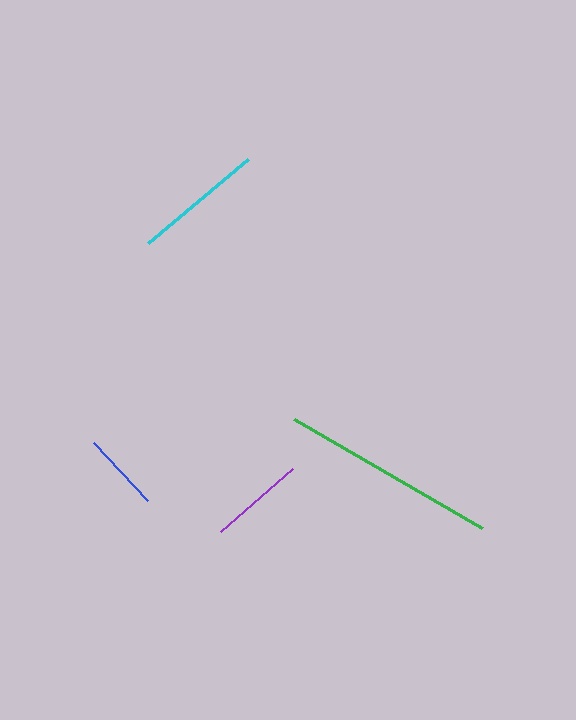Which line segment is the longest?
The green line is the longest at approximately 217 pixels.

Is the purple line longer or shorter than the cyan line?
The cyan line is longer than the purple line.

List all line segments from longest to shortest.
From longest to shortest: green, cyan, purple, blue.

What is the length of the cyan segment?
The cyan segment is approximately 131 pixels long.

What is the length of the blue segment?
The blue segment is approximately 79 pixels long.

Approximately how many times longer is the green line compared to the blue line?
The green line is approximately 2.7 times the length of the blue line.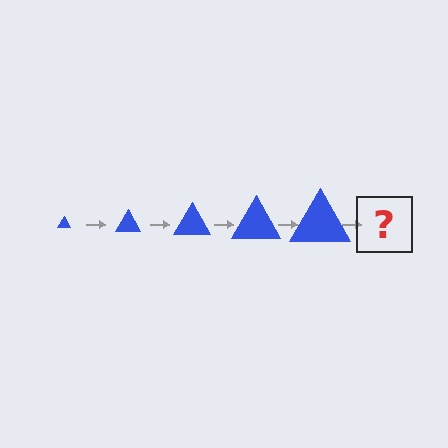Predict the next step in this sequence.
The next step is a blue triangle, larger than the previous one.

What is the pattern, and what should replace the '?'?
The pattern is that the triangle gets progressively larger each step. The '?' should be a blue triangle, larger than the previous one.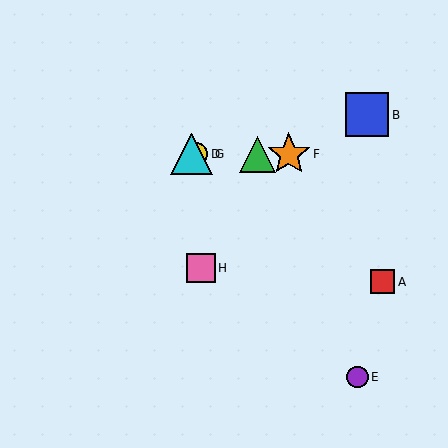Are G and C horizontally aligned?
Yes, both are at y≈154.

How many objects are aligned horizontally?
4 objects (C, D, F, G) are aligned horizontally.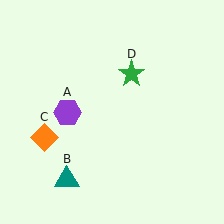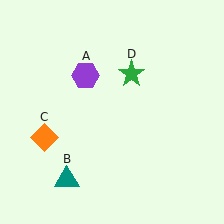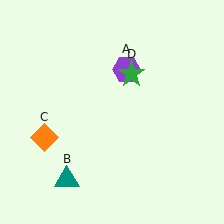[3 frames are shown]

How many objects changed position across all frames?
1 object changed position: purple hexagon (object A).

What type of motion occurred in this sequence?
The purple hexagon (object A) rotated clockwise around the center of the scene.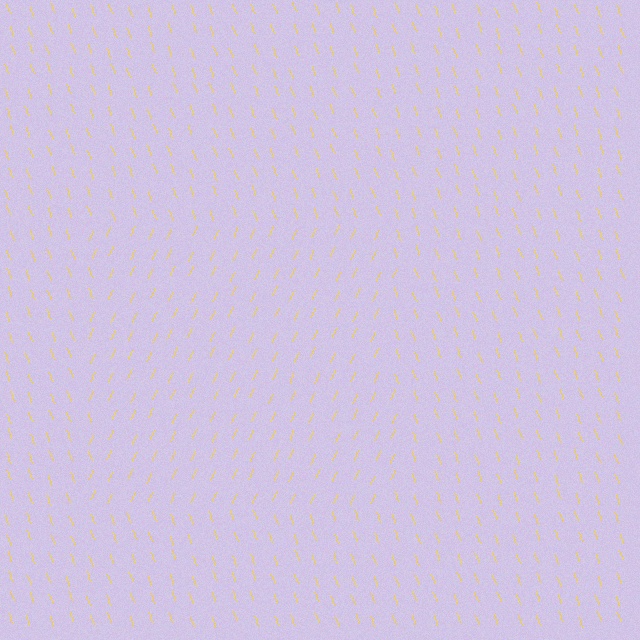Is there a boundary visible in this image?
Yes, there is a texture boundary formed by a change in line orientation.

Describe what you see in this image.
The image is filled with small yellow line segments. A rectangle region in the image has lines oriented differently from the surrounding lines, creating a visible texture boundary.